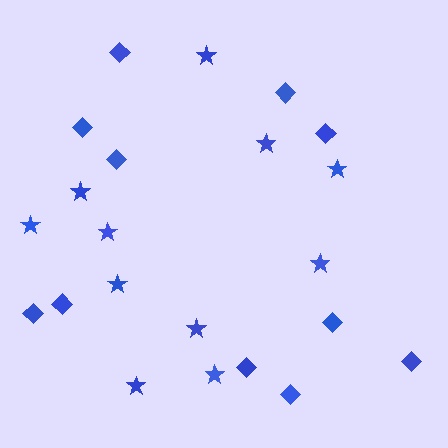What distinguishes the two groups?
There are 2 groups: one group of stars (11) and one group of diamonds (11).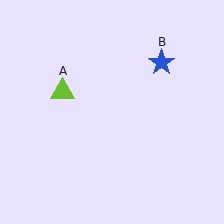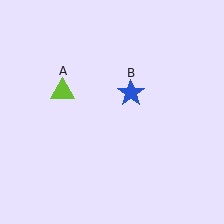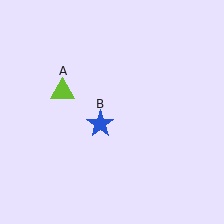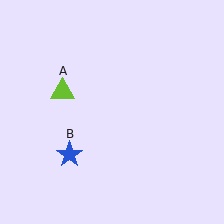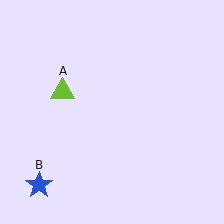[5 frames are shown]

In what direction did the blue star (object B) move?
The blue star (object B) moved down and to the left.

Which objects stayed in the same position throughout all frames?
Lime triangle (object A) remained stationary.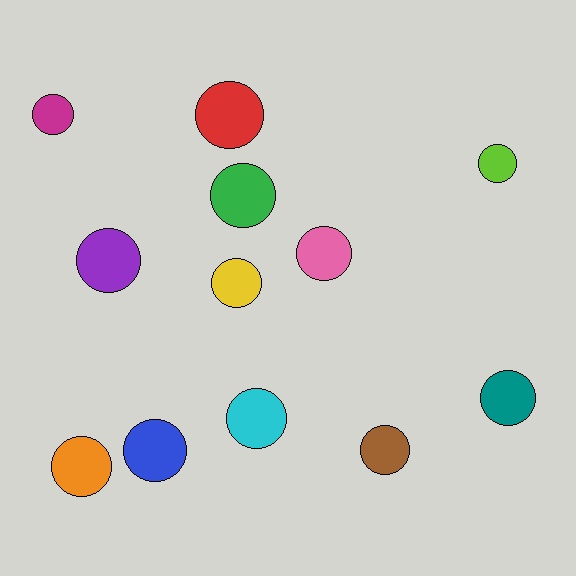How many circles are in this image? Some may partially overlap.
There are 12 circles.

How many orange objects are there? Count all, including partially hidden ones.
There is 1 orange object.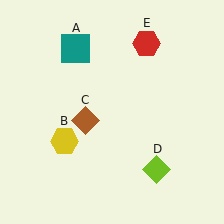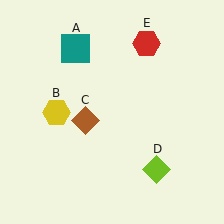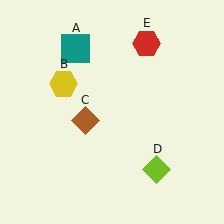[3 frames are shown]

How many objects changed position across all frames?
1 object changed position: yellow hexagon (object B).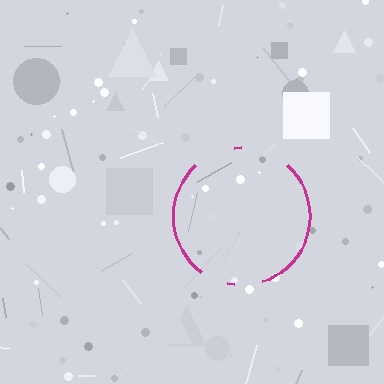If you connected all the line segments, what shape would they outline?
They would outline a circle.